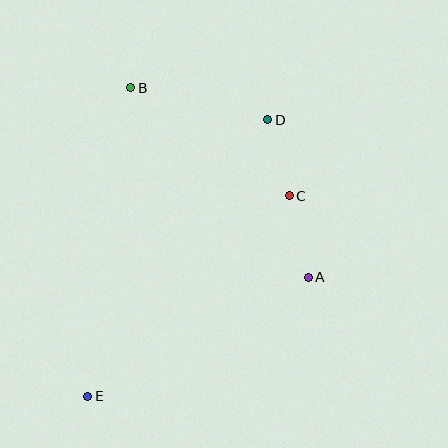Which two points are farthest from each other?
Points D and E are farthest from each other.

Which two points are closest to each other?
Points C and D are closest to each other.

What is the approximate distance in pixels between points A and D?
The distance between A and D is approximately 163 pixels.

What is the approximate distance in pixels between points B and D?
The distance between B and D is approximately 141 pixels.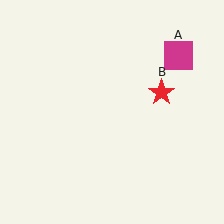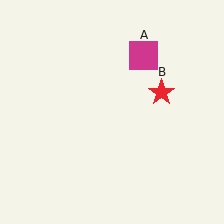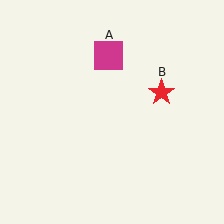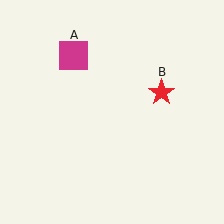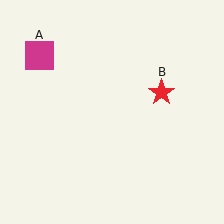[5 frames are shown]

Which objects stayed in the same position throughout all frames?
Red star (object B) remained stationary.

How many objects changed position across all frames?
1 object changed position: magenta square (object A).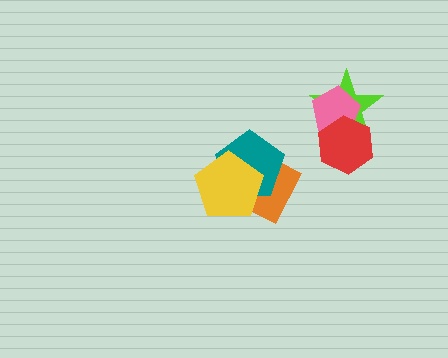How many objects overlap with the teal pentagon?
2 objects overlap with the teal pentagon.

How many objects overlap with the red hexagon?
2 objects overlap with the red hexagon.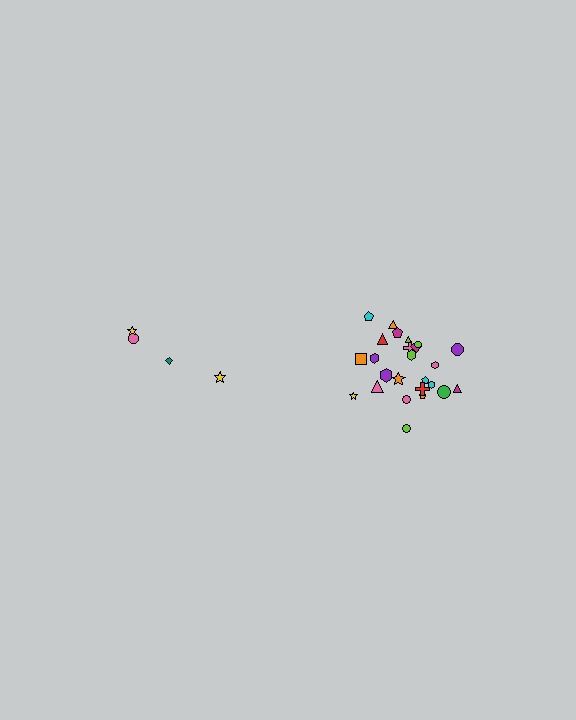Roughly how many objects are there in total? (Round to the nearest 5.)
Roughly 30 objects in total.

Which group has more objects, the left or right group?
The right group.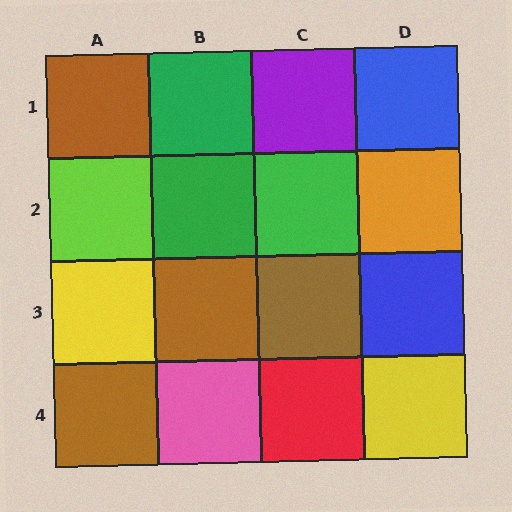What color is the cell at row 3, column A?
Yellow.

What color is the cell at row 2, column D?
Orange.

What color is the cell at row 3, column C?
Brown.